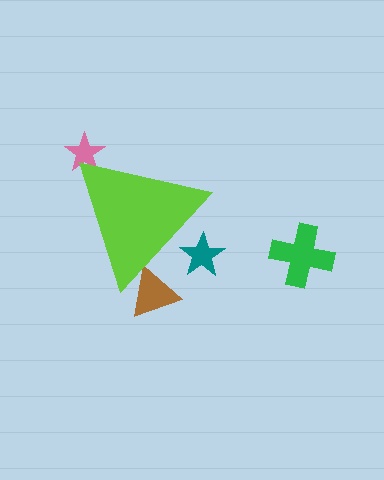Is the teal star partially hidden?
Yes, the teal star is partially hidden behind the lime triangle.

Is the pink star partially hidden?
Yes, the pink star is partially hidden behind the lime triangle.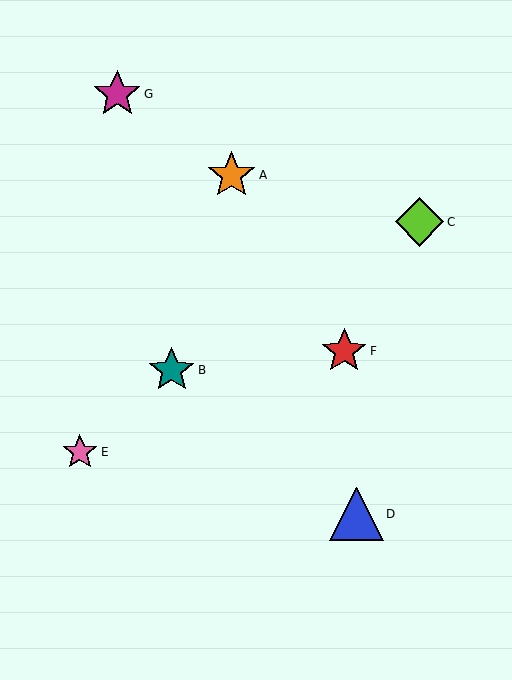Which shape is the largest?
The blue triangle (labeled D) is the largest.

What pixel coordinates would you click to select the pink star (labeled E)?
Click at (80, 452) to select the pink star E.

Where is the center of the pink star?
The center of the pink star is at (80, 452).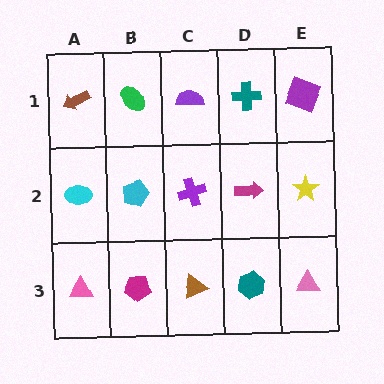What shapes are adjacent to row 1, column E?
A yellow star (row 2, column E), a teal cross (row 1, column D).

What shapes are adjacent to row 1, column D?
A magenta arrow (row 2, column D), a purple semicircle (row 1, column C), a purple square (row 1, column E).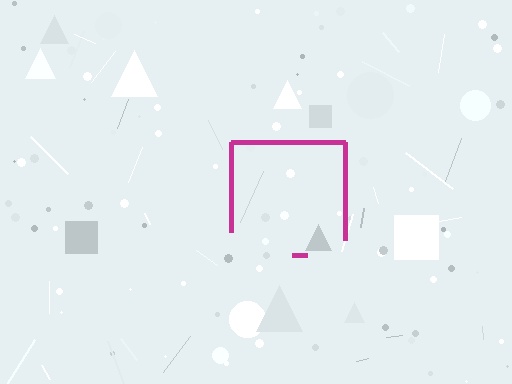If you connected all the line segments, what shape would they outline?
They would outline a square.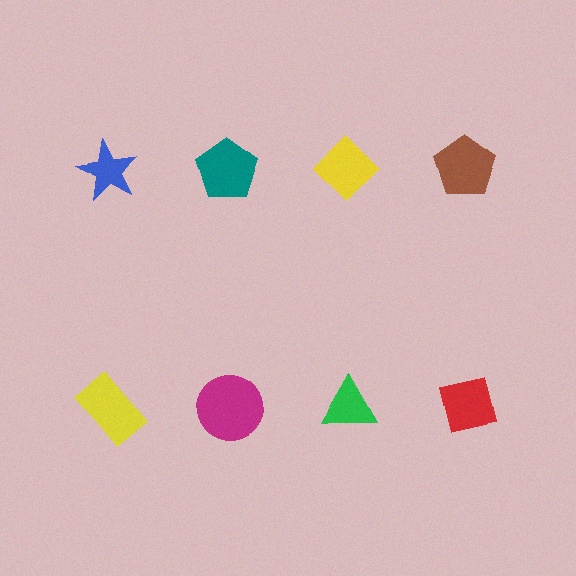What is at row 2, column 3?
A green triangle.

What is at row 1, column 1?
A blue star.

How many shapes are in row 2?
4 shapes.